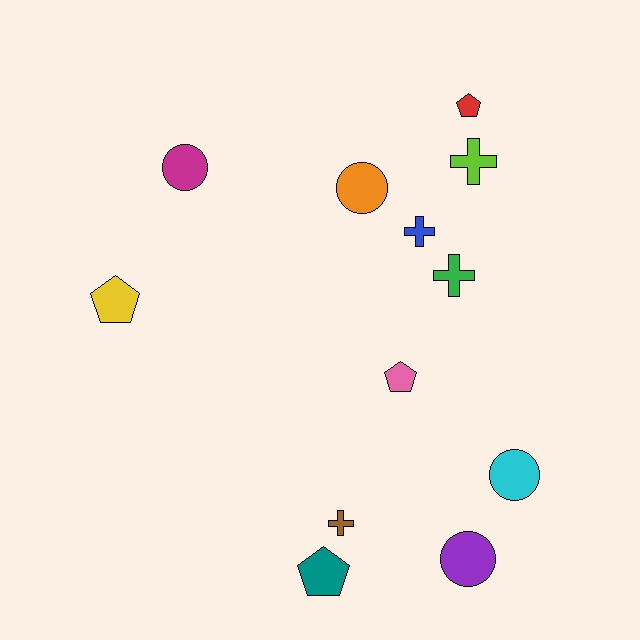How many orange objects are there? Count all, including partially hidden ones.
There is 1 orange object.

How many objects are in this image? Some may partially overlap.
There are 12 objects.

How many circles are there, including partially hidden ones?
There are 4 circles.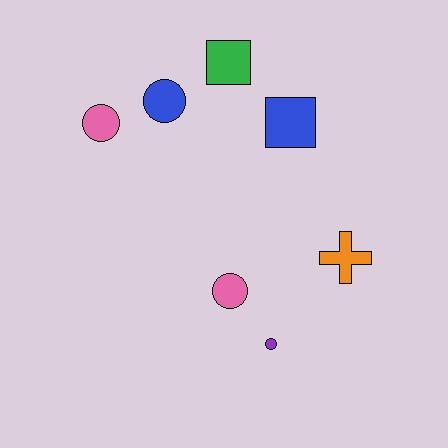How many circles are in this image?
There are 4 circles.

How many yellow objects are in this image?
There are no yellow objects.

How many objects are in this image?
There are 7 objects.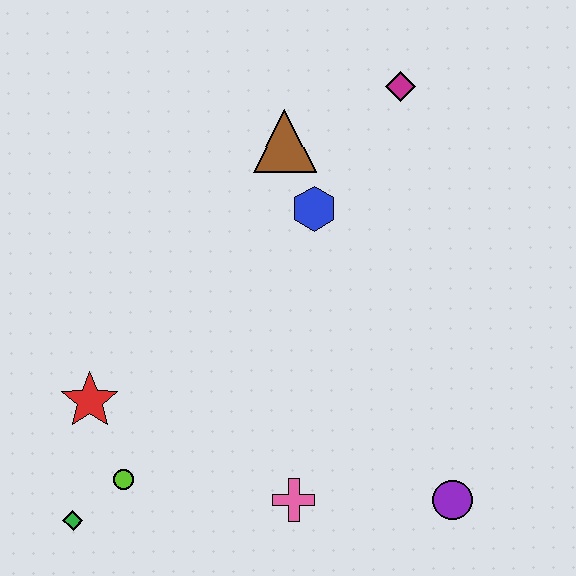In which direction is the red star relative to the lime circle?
The red star is above the lime circle.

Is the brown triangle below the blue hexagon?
No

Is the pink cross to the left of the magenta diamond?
Yes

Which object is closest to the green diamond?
The lime circle is closest to the green diamond.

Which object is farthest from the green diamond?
The magenta diamond is farthest from the green diamond.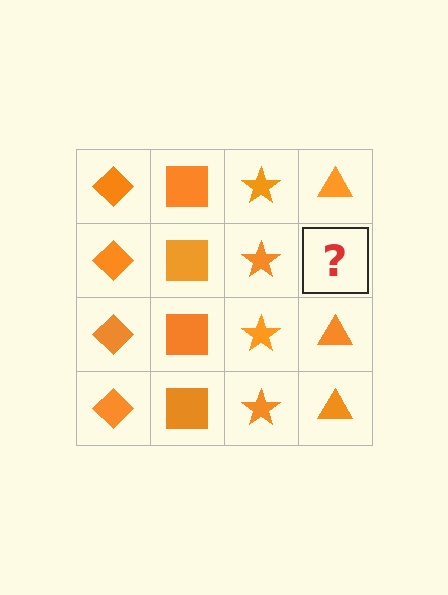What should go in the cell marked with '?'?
The missing cell should contain an orange triangle.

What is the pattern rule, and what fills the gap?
The rule is that each column has a consistent shape. The gap should be filled with an orange triangle.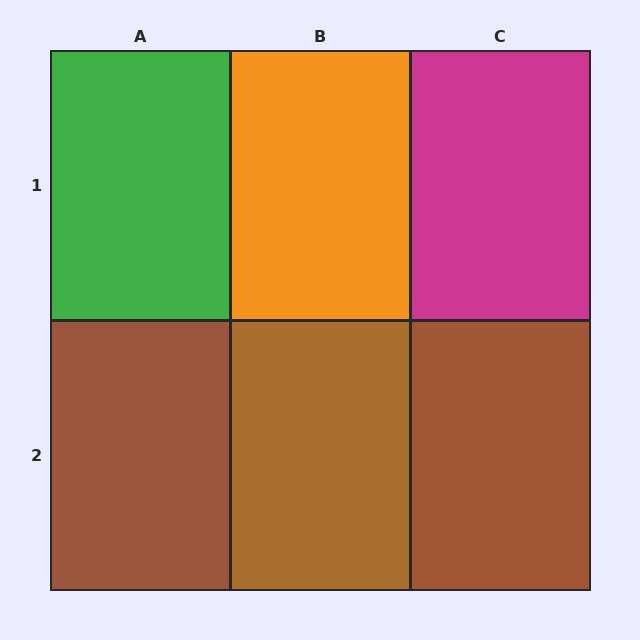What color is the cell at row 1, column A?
Green.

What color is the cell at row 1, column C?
Magenta.